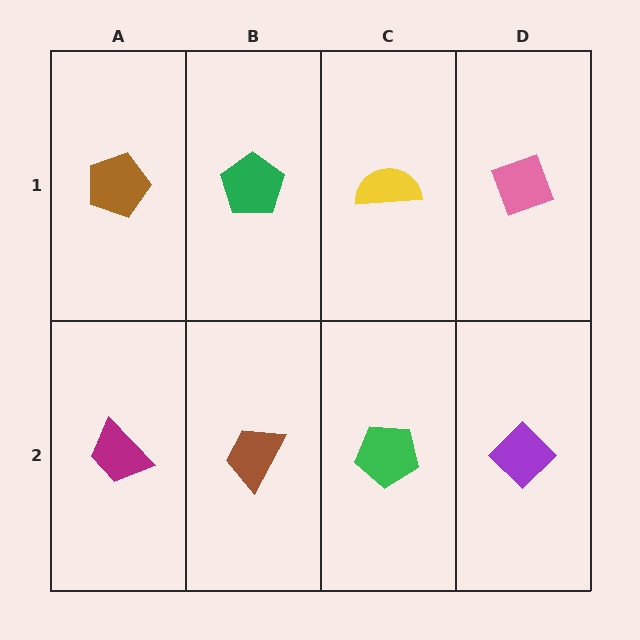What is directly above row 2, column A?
A brown pentagon.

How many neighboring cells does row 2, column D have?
2.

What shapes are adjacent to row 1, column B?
A brown trapezoid (row 2, column B), a brown pentagon (row 1, column A), a yellow semicircle (row 1, column C).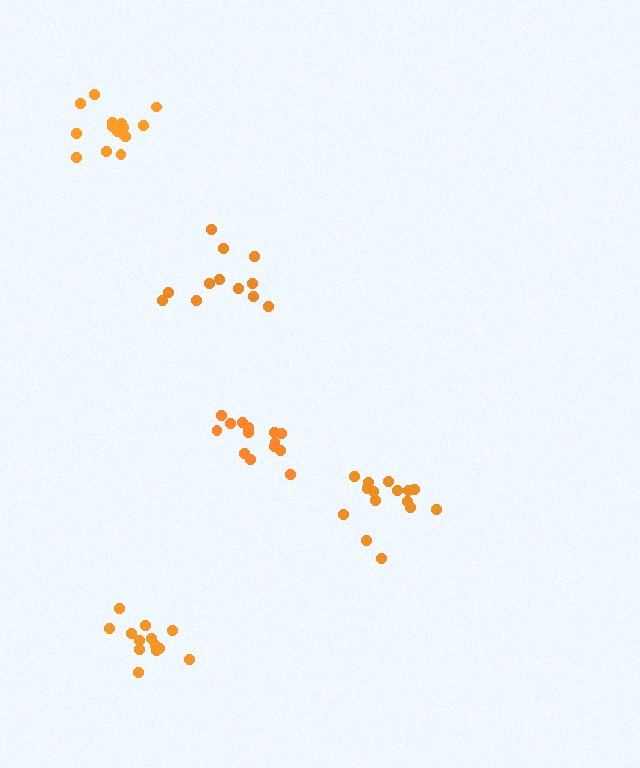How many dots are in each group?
Group 1: 15 dots, Group 2: 12 dots, Group 3: 13 dots, Group 4: 15 dots, Group 5: 15 dots (70 total).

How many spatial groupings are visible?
There are 5 spatial groupings.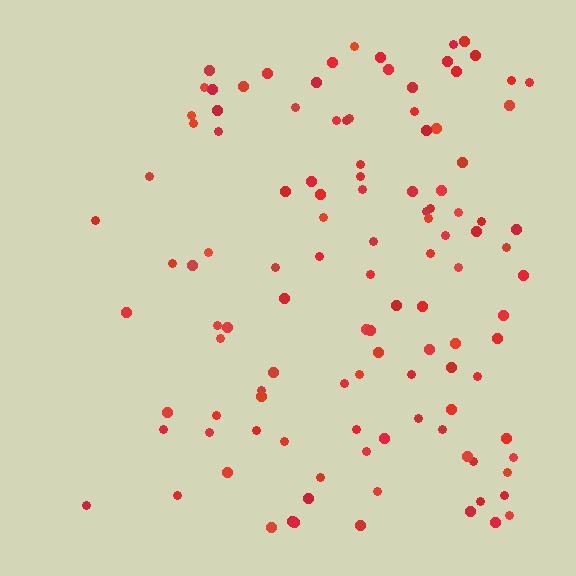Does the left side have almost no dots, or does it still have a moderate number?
Still a moderate number, just noticeably fewer than the right.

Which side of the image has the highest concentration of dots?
The right.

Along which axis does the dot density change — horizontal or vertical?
Horizontal.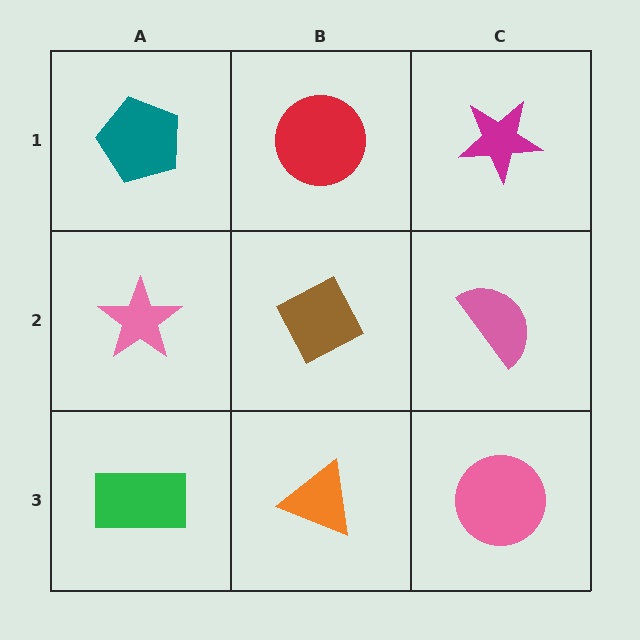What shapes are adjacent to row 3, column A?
A pink star (row 2, column A), an orange triangle (row 3, column B).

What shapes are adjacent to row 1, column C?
A pink semicircle (row 2, column C), a red circle (row 1, column B).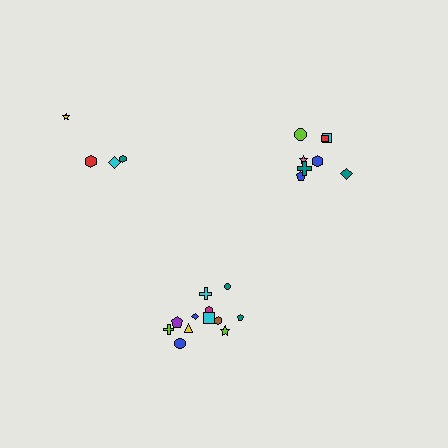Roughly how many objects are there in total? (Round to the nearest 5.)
Roughly 25 objects in total.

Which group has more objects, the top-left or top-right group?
The top-right group.